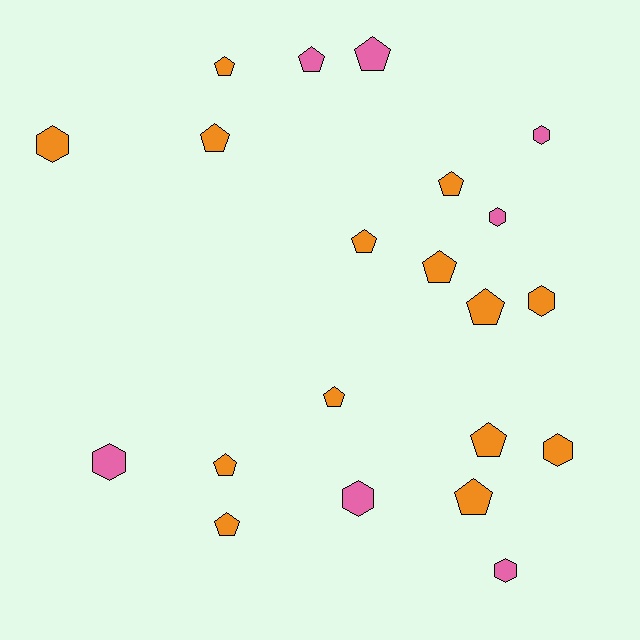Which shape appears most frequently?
Pentagon, with 13 objects.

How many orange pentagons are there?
There are 11 orange pentagons.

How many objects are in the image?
There are 21 objects.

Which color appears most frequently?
Orange, with 14 objects.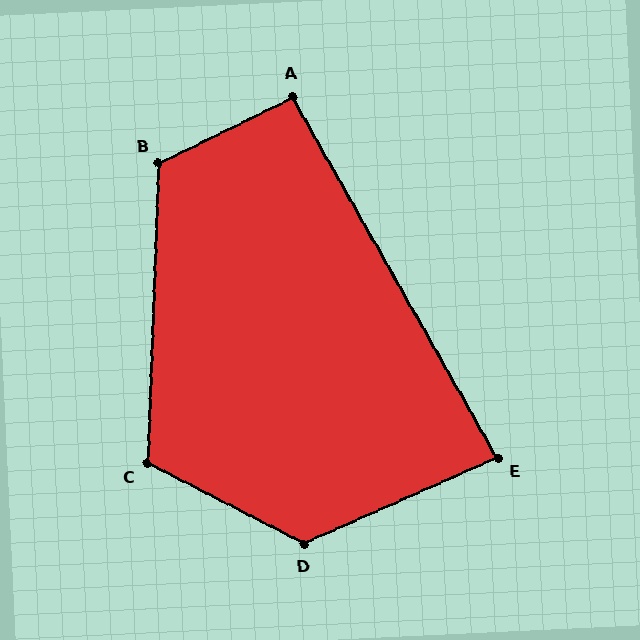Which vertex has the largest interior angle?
D, at approximately 129 degrees.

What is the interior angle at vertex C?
Approximately 115 degrees (obtuse).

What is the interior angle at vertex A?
Approximately 93 degrees (approximately right).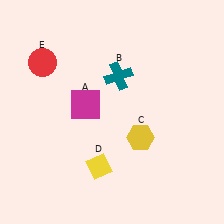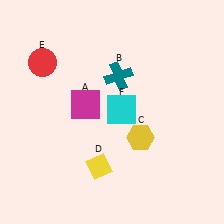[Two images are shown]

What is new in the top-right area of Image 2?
A cyan square (F) was added in the top-right area of Image 2.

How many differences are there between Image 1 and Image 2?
There is 1 difference between the two images.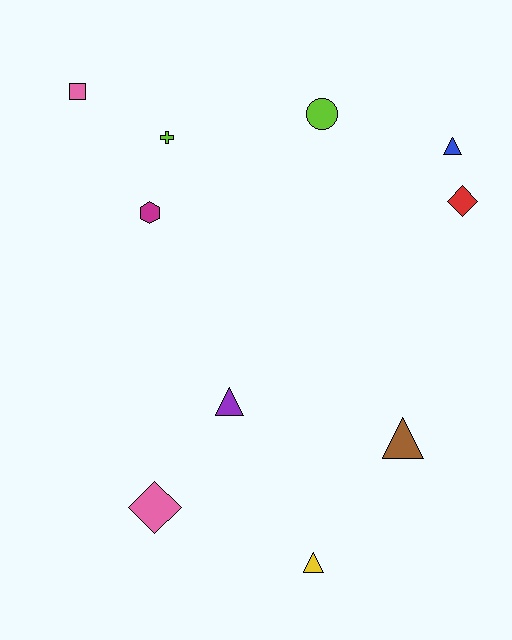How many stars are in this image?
There are no stars.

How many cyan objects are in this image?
There are no cyan objects.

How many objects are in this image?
There are 10 objects.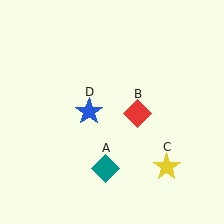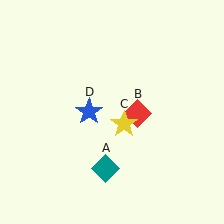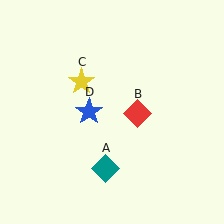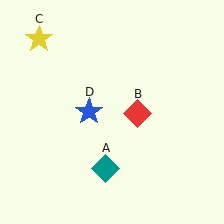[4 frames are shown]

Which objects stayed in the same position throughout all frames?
Teal diamond (object A) and red diamond (object B) and blue star (object D) remained stationary.